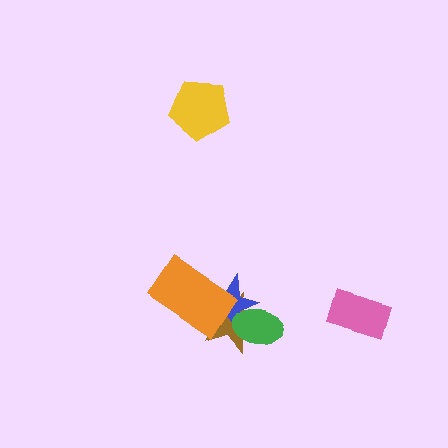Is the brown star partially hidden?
Yes, it is partially covered by another shape.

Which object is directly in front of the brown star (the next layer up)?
The blue star is directly in front of the brown star.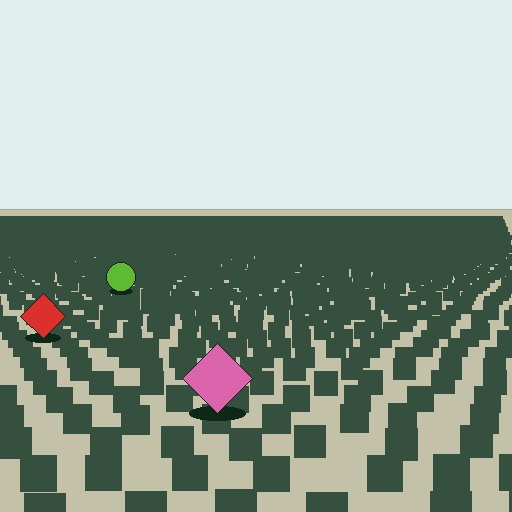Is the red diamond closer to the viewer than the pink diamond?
No. The pink diamond is closer — you can tell from the texture gradient: the ground texture is coarser near it.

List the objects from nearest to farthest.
From nearest to farthest: the pink diamond, the red diamond, the lime circle.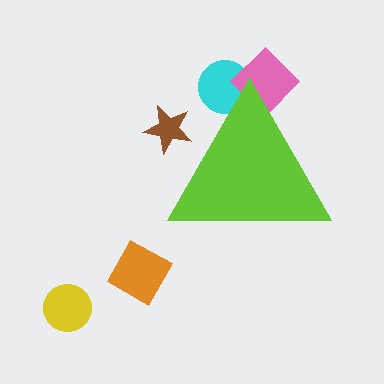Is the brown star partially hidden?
Yes, the brown star is partially hidden behind the lime triangle.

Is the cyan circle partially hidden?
Yes, the cyan circle is partially hidden behind the lime triangle.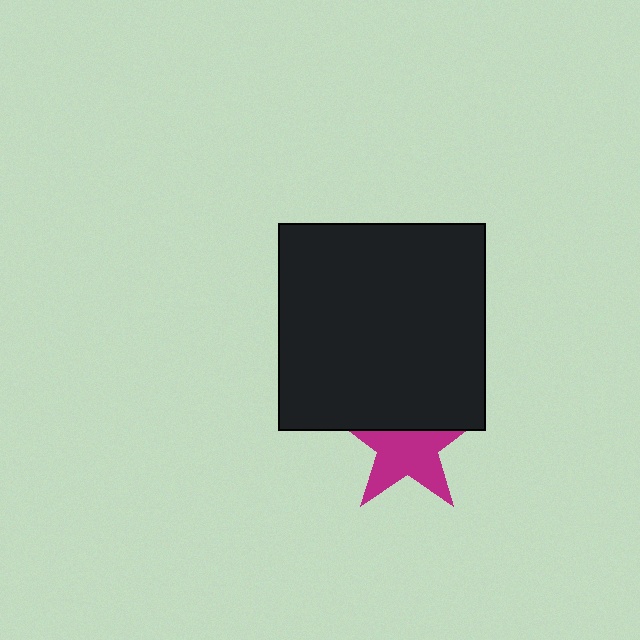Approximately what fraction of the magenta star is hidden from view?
Roughly 39% of the magenta star is hidden behind the black square.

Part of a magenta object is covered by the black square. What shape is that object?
It is a star.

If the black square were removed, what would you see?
You would see the complete magenta star.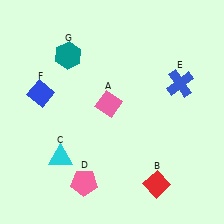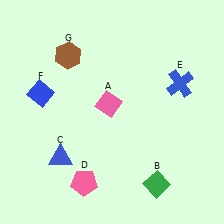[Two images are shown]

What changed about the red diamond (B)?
In Image 1, B is red. In Image 2, it changed to green.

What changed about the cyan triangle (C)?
In Image 1, C is cyan. In Image 2, it changed to blue.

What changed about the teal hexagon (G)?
In Image 1, G is teal. In Image 2, it changed to brown.